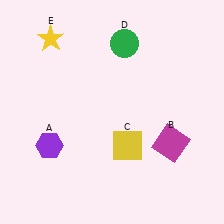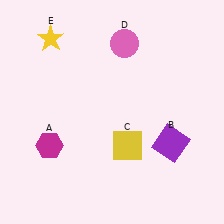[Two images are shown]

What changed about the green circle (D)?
In Image 1, D is green. In Image 2, it changed to pink.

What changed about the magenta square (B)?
In Image 1, B is magenta. In Image 2, it changed to purple.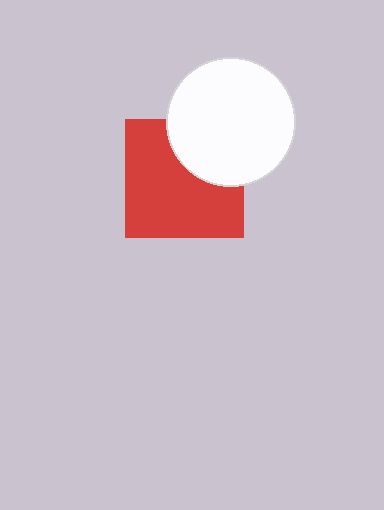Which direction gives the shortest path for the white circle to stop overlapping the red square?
Moving toward the upper-right gives the shortest separation.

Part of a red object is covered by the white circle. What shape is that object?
It is a square.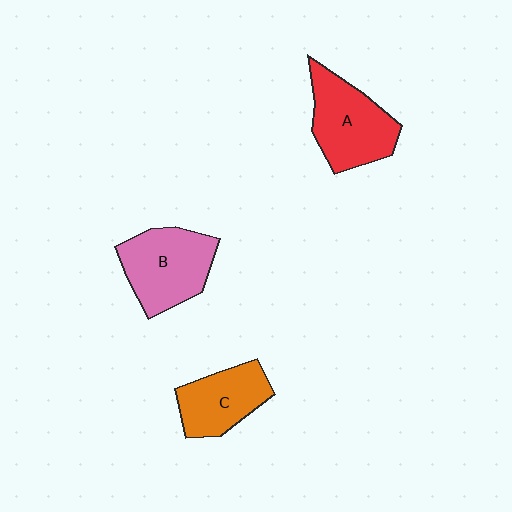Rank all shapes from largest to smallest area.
From largest to smallest: A (red), B (pink), C (orange).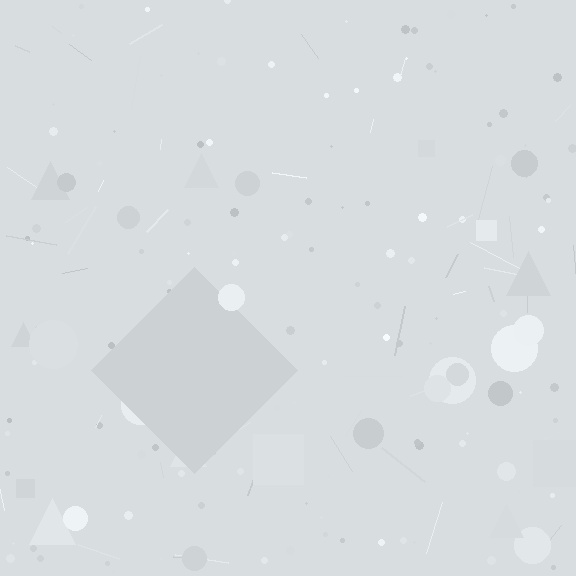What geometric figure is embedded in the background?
A diamond is embedded in the background.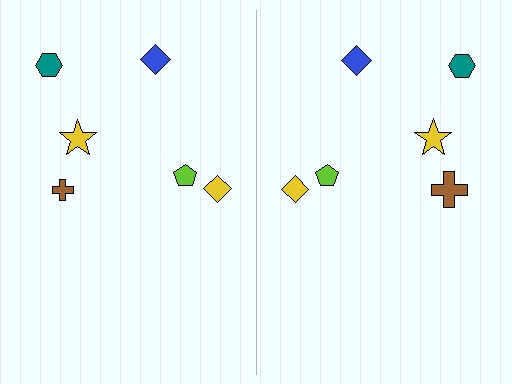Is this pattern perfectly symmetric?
No, the pattern is not perfectly symmetric. The brown cross on the right side has a different size than its mirror counterpart.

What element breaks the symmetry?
The brown cross on the right side has a different size than its mirror counterpart.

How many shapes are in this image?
There are 12 shapes in this image.